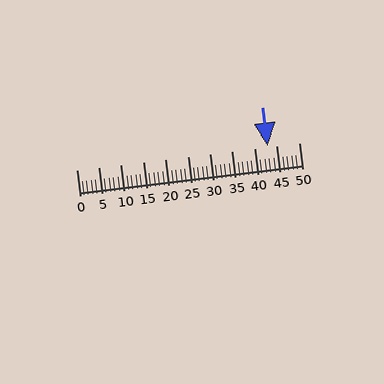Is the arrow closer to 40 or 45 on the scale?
The arrow is closer to 45.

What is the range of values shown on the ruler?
The ruler shows values from 0 to 50.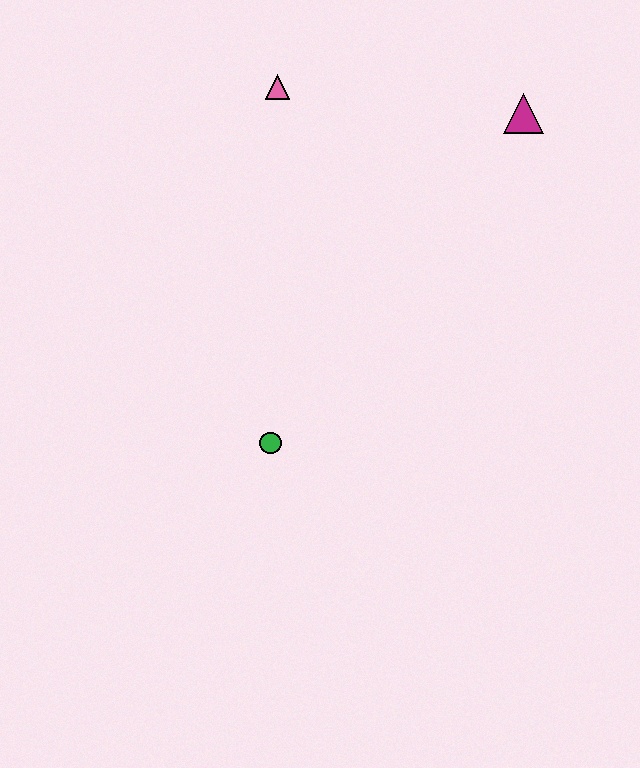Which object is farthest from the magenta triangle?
The green circle is farthest from the magenta triangle.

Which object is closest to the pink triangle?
The magenta triangle is closest to the pink triangle.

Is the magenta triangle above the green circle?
Yes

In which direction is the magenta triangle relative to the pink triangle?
The magenta triangle is to the right of the pink triangle.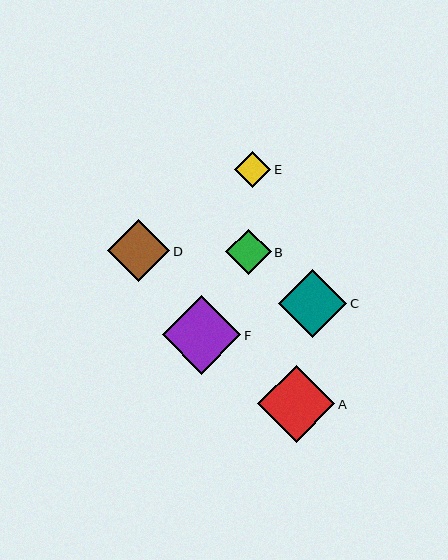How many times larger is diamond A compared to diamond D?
Diamond A is approximately 1.2 times the size of diamond D.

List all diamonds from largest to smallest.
From largest to smallest: F, A, C, D, B, E.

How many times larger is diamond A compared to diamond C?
Diamond A is approximately 1.1 times the size of diamond C.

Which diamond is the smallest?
Diamond E is the smallest with a size of approximately 36 pixels.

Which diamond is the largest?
Diamond F is the largest with a size of approximately 79 pixels.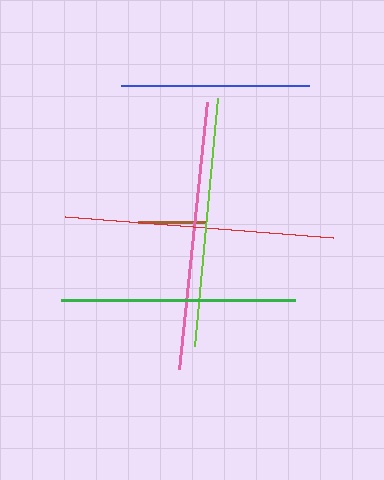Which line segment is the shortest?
The brown line is the shortest at approximately 68 pixels.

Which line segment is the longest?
The red line is the longest at approximately 269 pixels.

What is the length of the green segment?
The green segment is approximately 234 pixels long.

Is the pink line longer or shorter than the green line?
The pink line is longer than the green line.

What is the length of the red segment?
The red segment is approximately 269 pixels long.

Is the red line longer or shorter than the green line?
The red line is longer than the green line.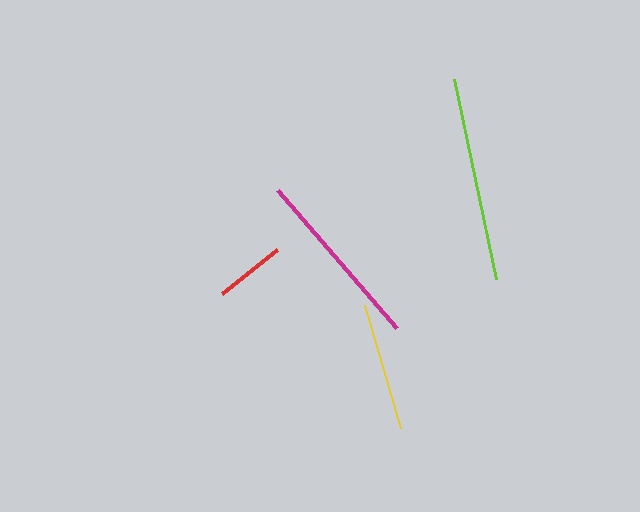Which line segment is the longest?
The lime line is the longest at approximately 204 pixels.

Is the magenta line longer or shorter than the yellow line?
The magenta line is longer than the yellow line.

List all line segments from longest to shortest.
From longest to shortest: lime, magenta, yellow, red.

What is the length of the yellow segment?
The yellow segment is approximately 128 pixels long.